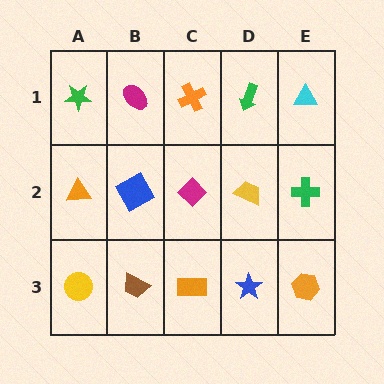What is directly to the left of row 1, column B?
A green star.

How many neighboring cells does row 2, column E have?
3.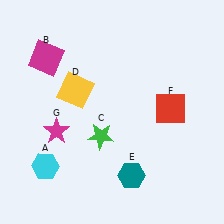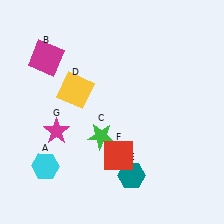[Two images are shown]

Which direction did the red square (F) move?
The red square (F) moved left.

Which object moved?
The red square (F) moved left.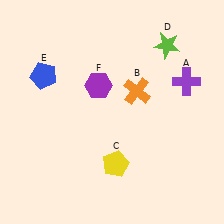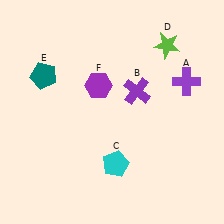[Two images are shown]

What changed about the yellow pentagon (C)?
In Image 1, C is yellow. In Image 2, it changed to cyan.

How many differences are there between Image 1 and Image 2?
There are 3 differences between the two images.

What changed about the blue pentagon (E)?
In Image 1, E is blue. In Image 2, it changed to teal.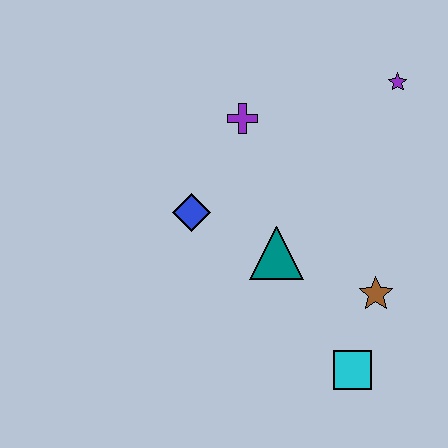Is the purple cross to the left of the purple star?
Yes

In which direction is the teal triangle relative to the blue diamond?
The teal triangle is to the right of the blue diamond.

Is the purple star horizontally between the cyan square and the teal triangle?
No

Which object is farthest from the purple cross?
The cyan square is farthest from the purple cross.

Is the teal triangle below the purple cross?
Yes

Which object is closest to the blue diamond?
The teal triangle is closest to the blue diamond.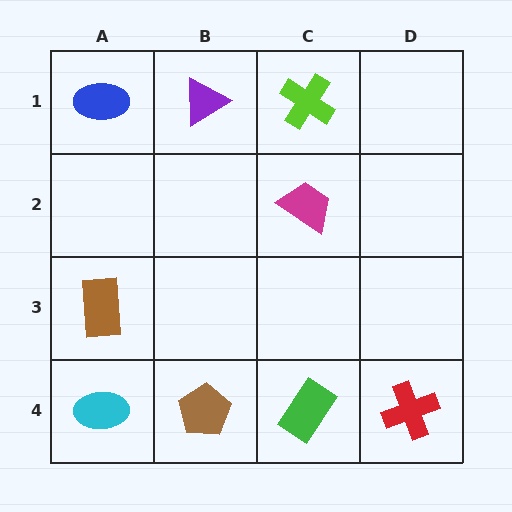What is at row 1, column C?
A lime cross.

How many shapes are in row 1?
3 shapes.